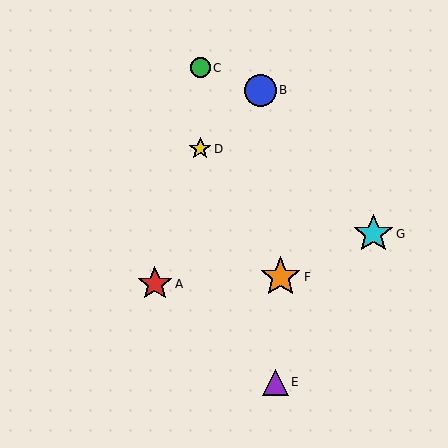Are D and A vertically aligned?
No, D is at x≈200 and A is at x≈155.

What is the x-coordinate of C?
Object C is at x≈200.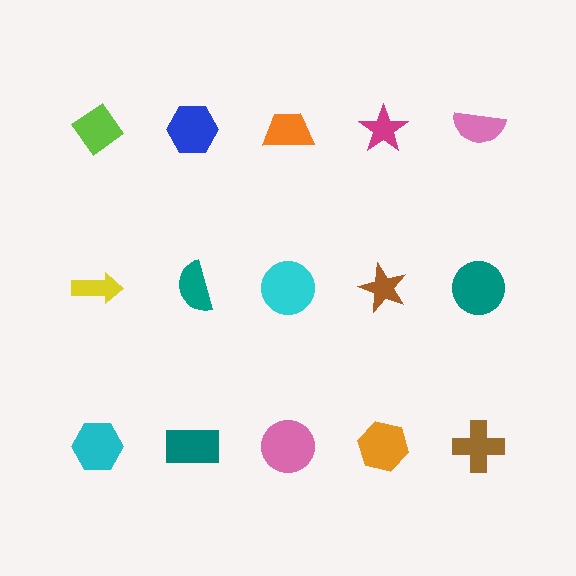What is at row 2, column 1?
A yellow arrow.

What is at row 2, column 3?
A cyan circle.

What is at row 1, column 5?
A pink semicircle.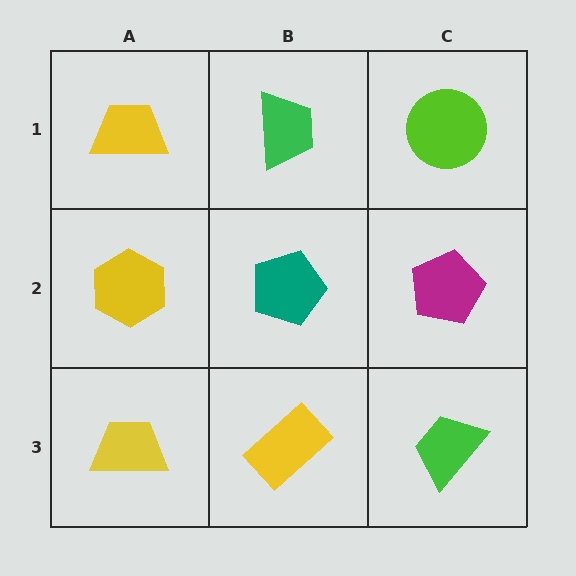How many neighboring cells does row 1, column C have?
2.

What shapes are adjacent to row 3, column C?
A magenta pentagon (row 2, column C), a yellow rectangle (row 3, column B).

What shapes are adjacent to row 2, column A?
A yellow trapezoid (row 1, column A), a yellow trapezoid (row 3, column A), a teal pentagon (row 2, column B).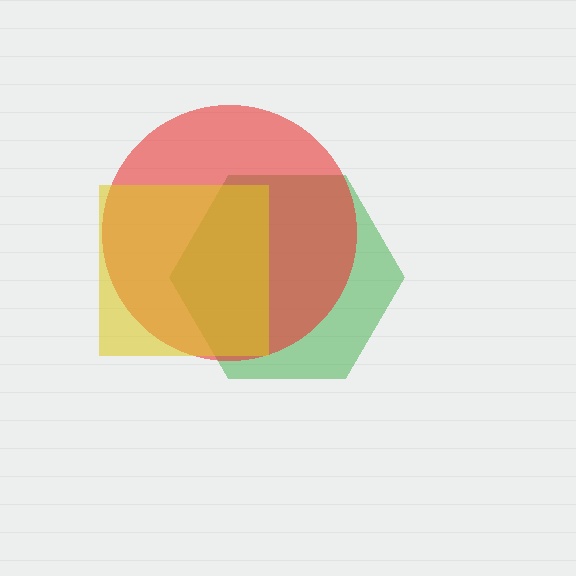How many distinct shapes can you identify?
There are 3 distinct shapes: a green hexagon, a red circle, a yellow square.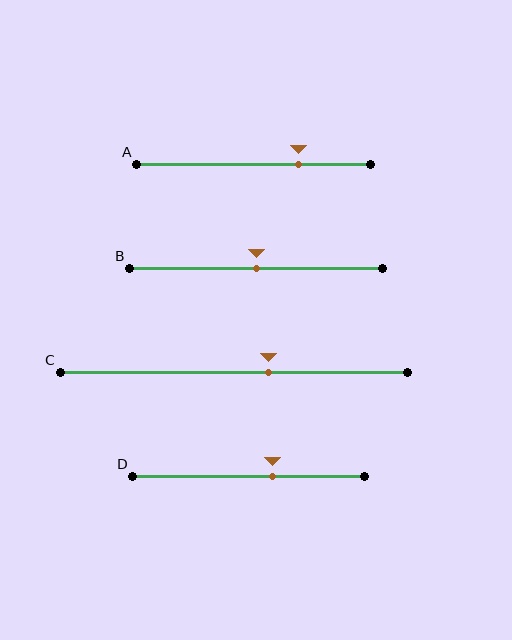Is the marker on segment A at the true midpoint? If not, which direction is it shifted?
No, the marker on segment A is shifted to the right by about 19% of the segment length.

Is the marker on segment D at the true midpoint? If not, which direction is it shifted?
No, the marker on segment D is shifted to the right by about 10% of the segment length.